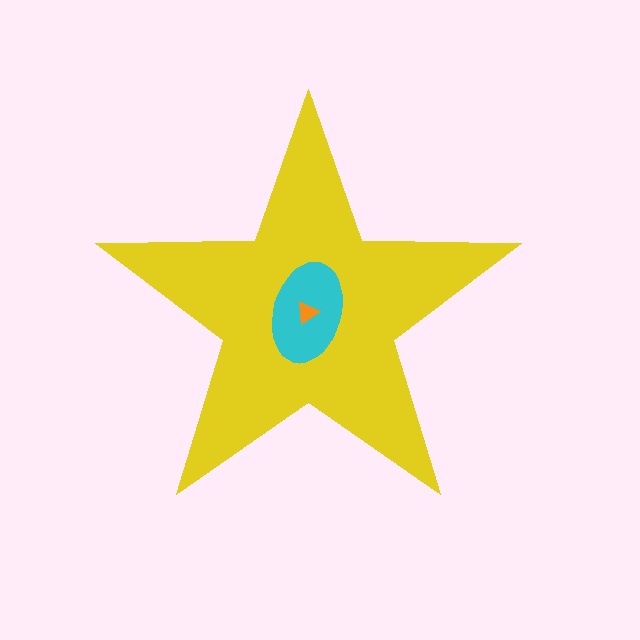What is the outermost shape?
The yellow star.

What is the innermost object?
The orange triangle.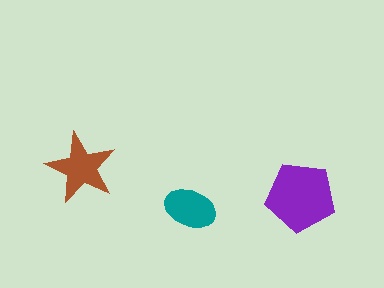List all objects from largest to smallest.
The purple pentagon, the brown star, the teal ellipse.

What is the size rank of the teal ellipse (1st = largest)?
3rd.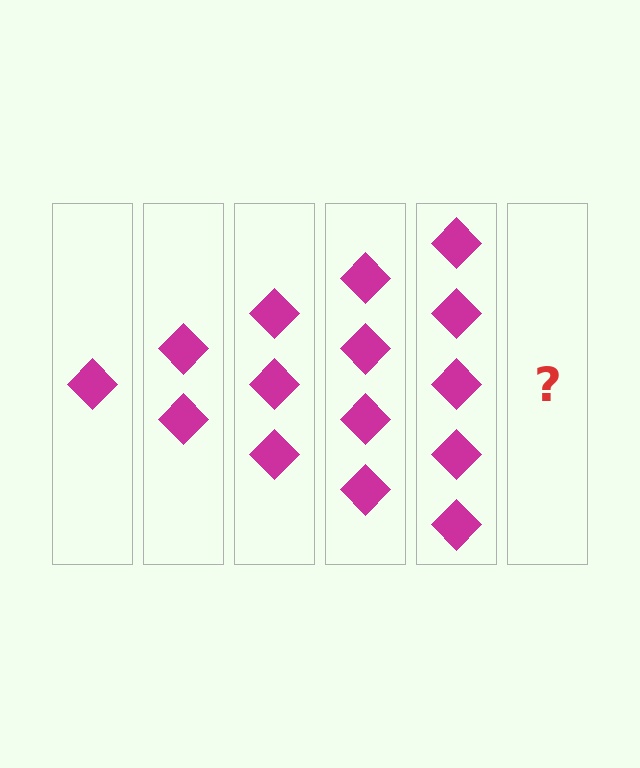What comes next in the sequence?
The next element should be 6 diamonds.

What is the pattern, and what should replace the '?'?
The pattern is that each step adds one more diamond. The '?' should be 6 diamonds.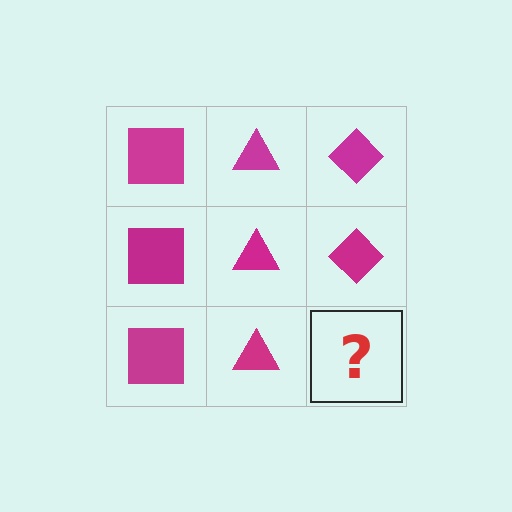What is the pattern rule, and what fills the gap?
The rule is that each column has a consistent shape. The gap should be filled with a magenta diamond.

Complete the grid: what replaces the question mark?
The question mark should be replaced with a magenta diamond.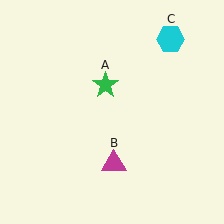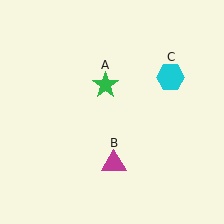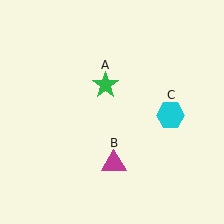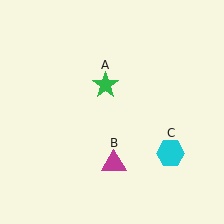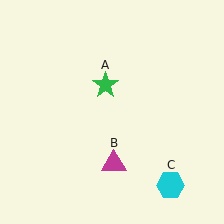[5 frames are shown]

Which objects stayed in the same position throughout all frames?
Green star (object A) and magenta triangle (object B) remained stationary.